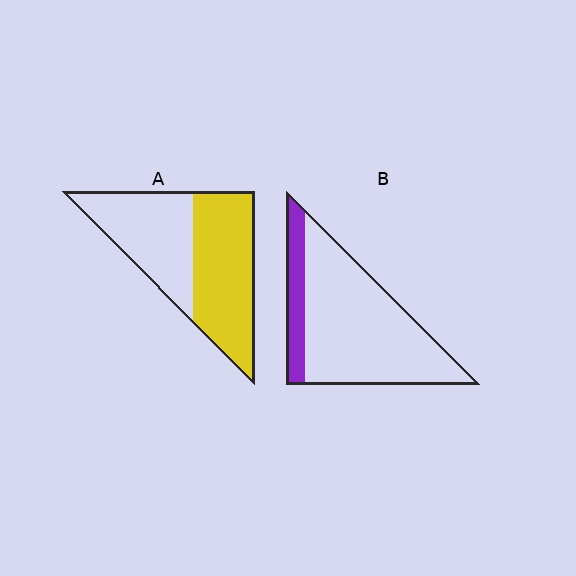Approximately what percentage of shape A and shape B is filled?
A is approximately 55% and B is approximately 20%.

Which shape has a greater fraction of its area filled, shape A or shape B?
Shape A.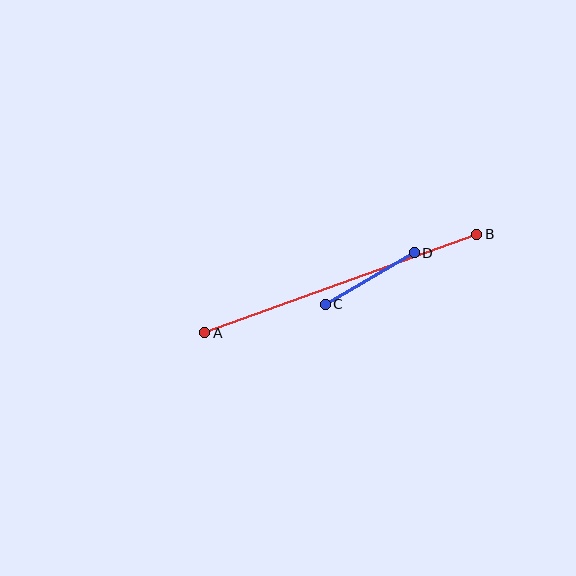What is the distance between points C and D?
The distance is approximately 103 pixels.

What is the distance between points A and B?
The distance is approximately 289 pixels.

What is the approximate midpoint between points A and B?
The midpoint is at approximately (341, 284) pixels.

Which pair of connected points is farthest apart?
Points A and B are farthest apart.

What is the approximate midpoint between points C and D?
The midpoint is at approximately (370, 279) pixels.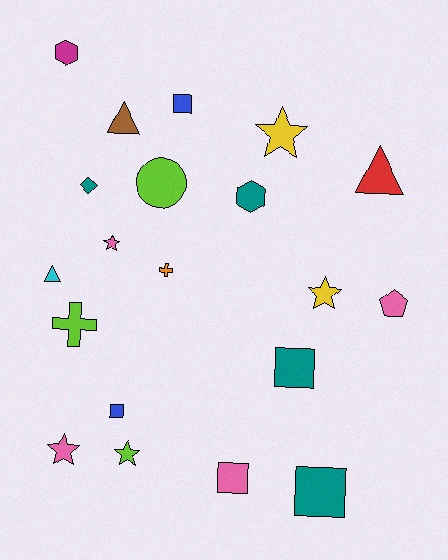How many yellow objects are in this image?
There are 2 yellow objects.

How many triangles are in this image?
There are 3 triangles.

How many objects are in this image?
There are 20 objects.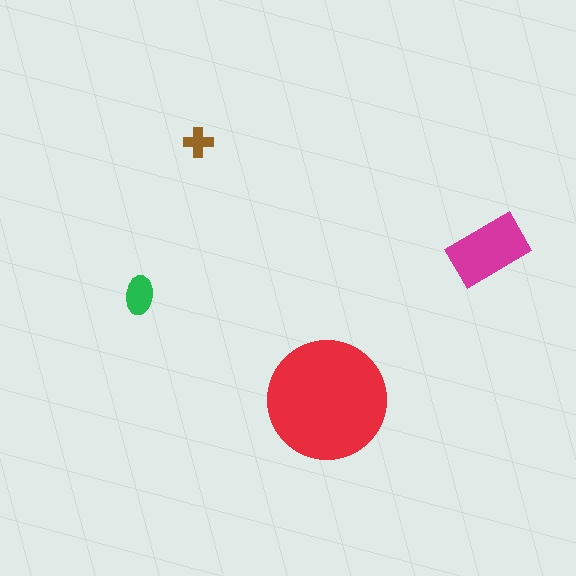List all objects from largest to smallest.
The red circle, the magenta rectangle, the green ellipse, the brown cross.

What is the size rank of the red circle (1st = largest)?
1st.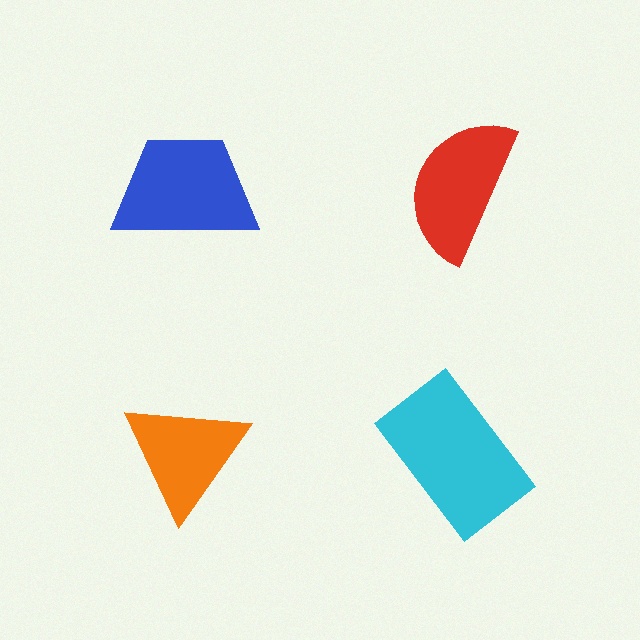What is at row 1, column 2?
A red semicircle.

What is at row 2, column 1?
An orange triangle.